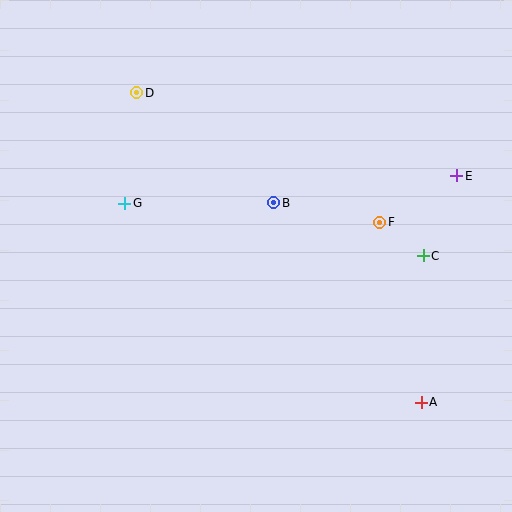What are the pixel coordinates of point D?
Point D is at (137, 93).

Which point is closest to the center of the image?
Point B at (274, 203) is closest to the center.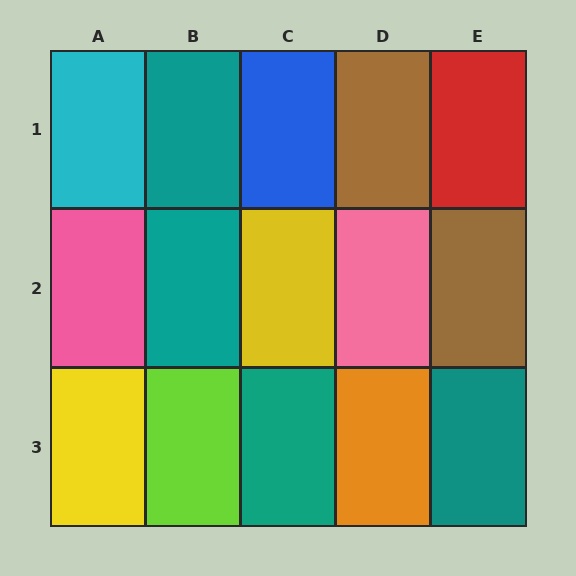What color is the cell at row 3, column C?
Teal.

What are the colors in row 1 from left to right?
Cyan, teal, blue, brown, red.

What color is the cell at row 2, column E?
Brown.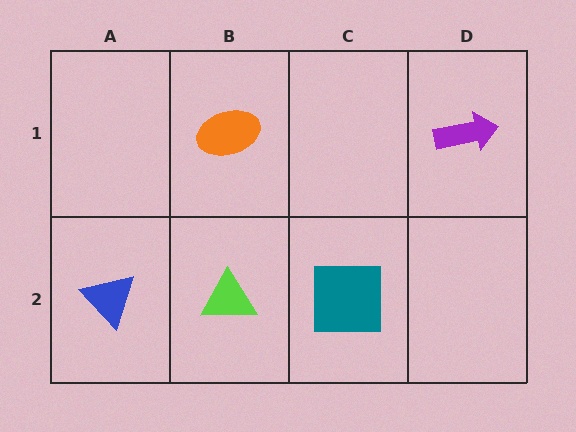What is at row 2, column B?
A lime triangle.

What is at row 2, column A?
A blue triangle.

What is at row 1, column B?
An orange ellipse.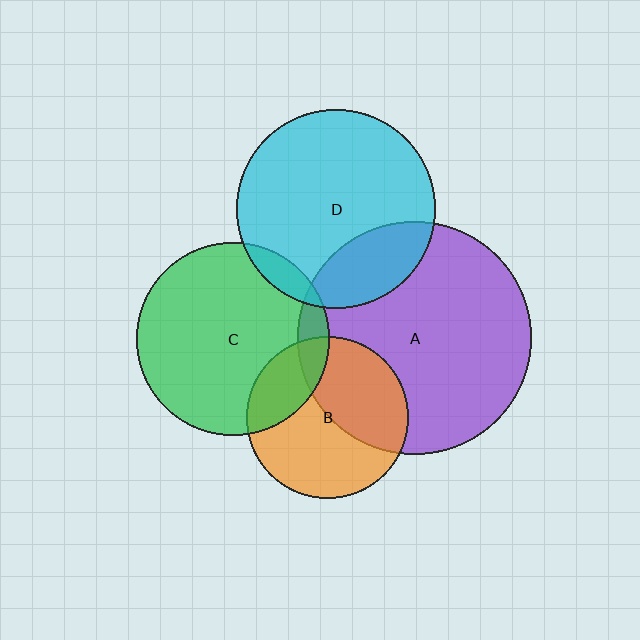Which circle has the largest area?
Circle A (purple).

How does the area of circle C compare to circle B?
Approximately 1.4 times.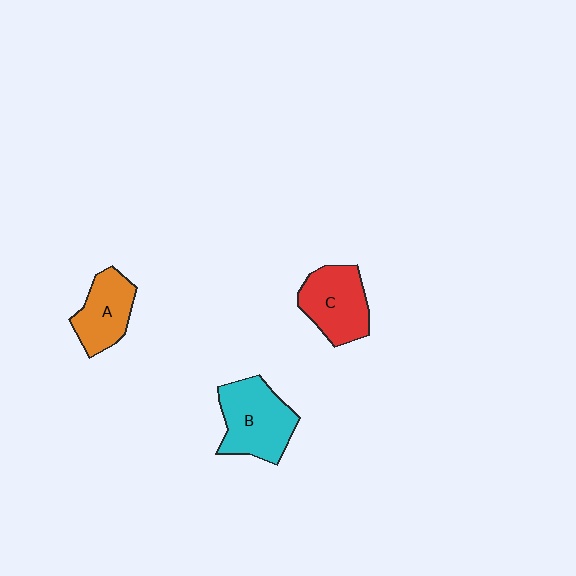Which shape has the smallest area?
Shape A (orange).